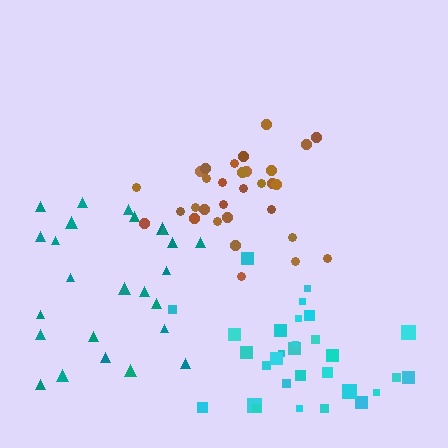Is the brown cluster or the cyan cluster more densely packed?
Brown.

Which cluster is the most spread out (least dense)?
Teal.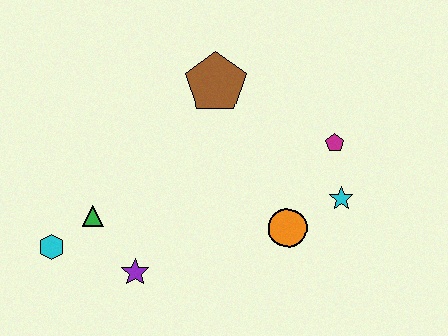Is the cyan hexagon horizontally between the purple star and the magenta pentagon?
No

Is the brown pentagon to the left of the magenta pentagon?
Yes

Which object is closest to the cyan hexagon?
The green triangle is closest to the cyan hexagon.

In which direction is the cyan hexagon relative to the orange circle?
The cyan hexagon is to the left of the orange circle.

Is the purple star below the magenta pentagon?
Yes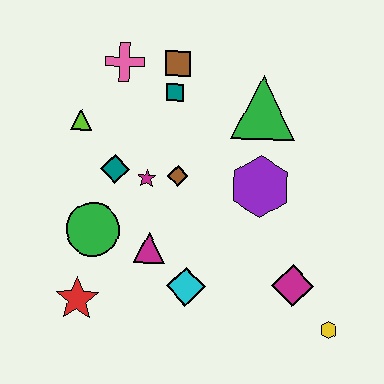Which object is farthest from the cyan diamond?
The pink cross is farthest from the cyan diamond.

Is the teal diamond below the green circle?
No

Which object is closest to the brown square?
The teal square is closest to the brown square.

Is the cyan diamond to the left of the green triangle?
Yes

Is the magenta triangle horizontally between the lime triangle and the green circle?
No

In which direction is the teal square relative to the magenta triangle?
The teal square is above the magenta triangle.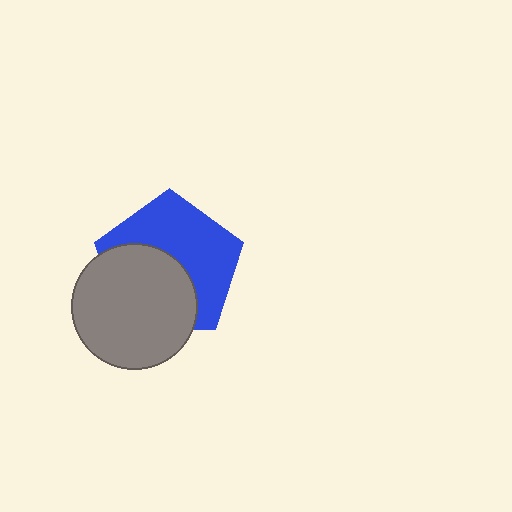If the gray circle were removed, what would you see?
You would see the complete blue pentagon.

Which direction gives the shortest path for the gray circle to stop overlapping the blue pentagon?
Moving down gives the shortest separation.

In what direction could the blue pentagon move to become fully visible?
The blue pentagon could move up. That would shift it out from behind the gray circle entirely.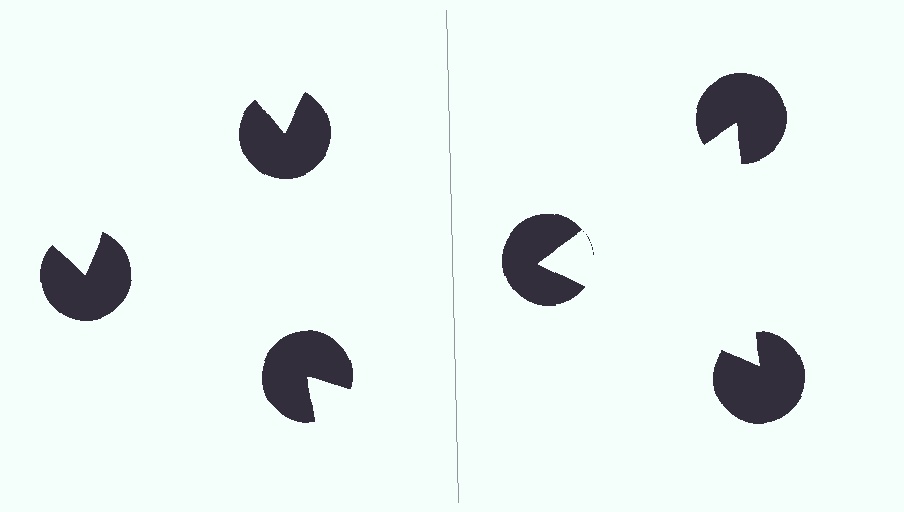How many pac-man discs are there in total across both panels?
6 — 3 on each side.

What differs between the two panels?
The pac-man discs are positioned identically on both sides; only the wedge orientations differ. On the right they align to a triangle; on the left they are misaligned.